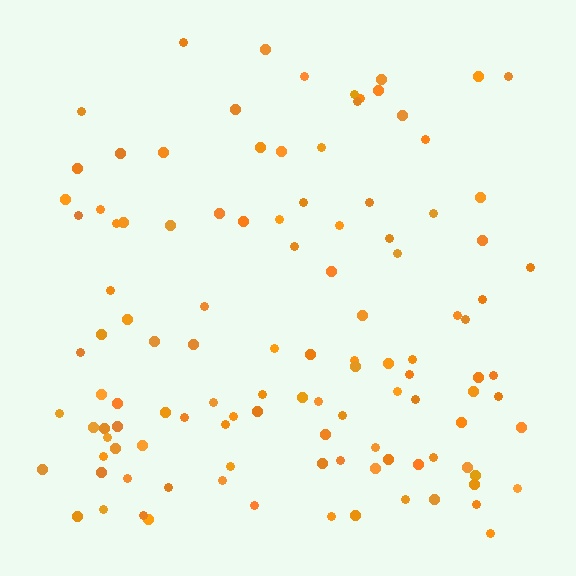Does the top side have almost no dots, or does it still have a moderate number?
Still a moderate number, just noticeably fewer than the bottom.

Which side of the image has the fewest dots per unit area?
The top.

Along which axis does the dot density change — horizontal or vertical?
Vertical.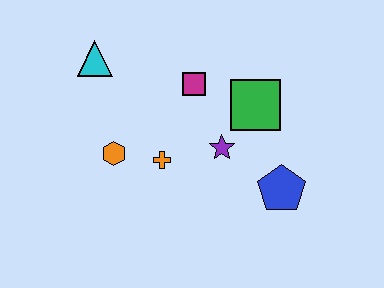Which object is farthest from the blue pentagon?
The cyan triangle is farthest from the blue pentagon.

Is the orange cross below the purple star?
Yes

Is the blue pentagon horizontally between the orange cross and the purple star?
No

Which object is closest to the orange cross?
The orange hexagon is closest to the orange cross.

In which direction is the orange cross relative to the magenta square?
The orange cross is below the magenta square.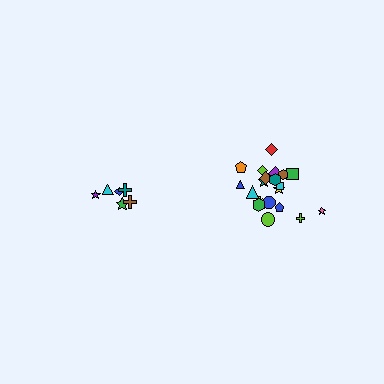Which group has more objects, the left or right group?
The right group.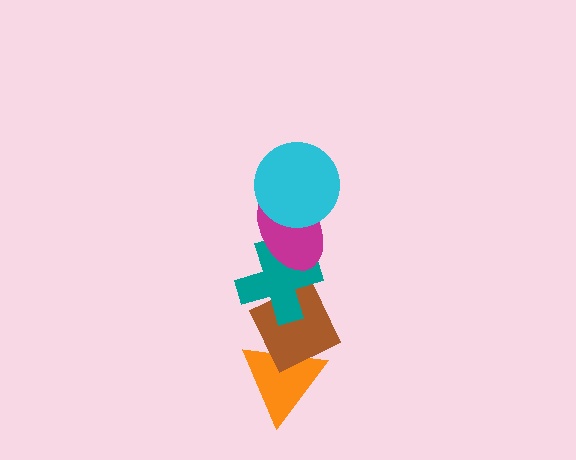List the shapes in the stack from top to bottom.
From top to bottom: the cyan circle, the magenta ellipse, the teal cross, the brown diamond, the orange triangle.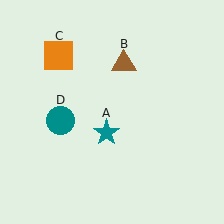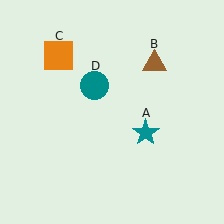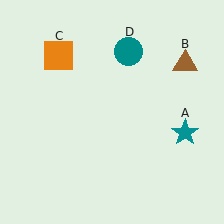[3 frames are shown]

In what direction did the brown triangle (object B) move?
The brown triangle (object B) moved right.